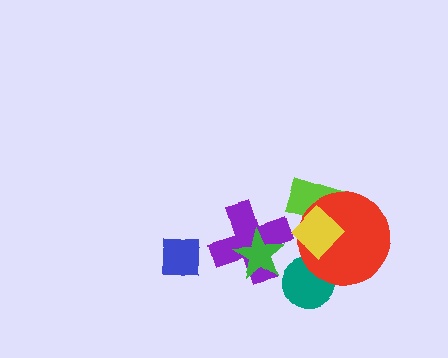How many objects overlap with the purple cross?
1 object overlaps with the purple cross.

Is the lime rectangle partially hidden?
Yes, it is partially covered by another shape.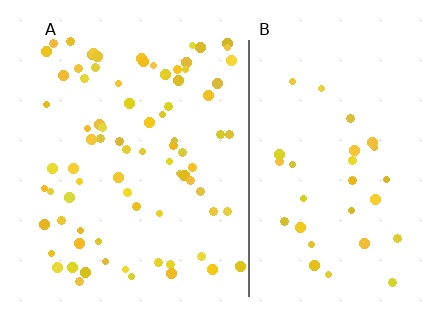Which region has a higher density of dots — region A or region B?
A (the left).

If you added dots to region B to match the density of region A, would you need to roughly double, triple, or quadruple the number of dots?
Approximately triple.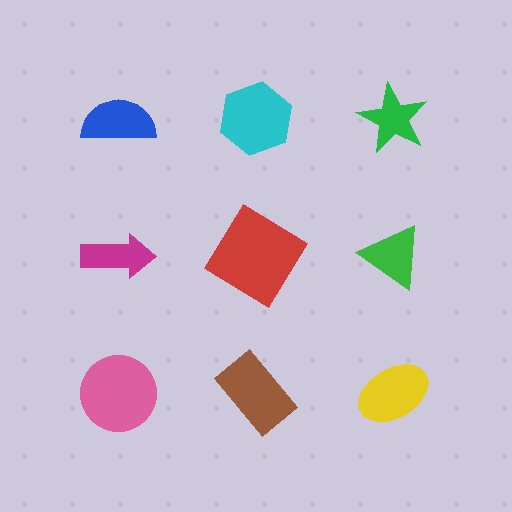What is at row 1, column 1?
A blue semicircle.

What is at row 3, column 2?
A brown rectangle.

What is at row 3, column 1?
A pink circle.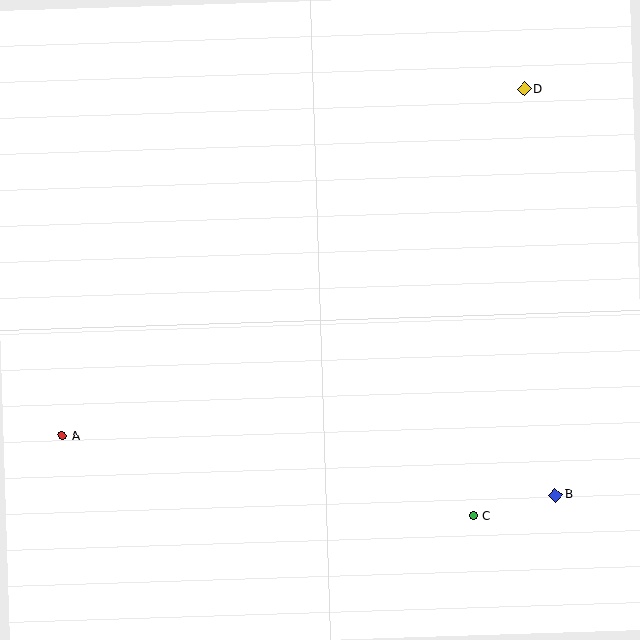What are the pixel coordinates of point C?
Point C is at (473, 516).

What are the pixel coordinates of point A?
Point A is at (62, 436).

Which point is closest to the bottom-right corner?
Point B is closest to the bottom-right corner.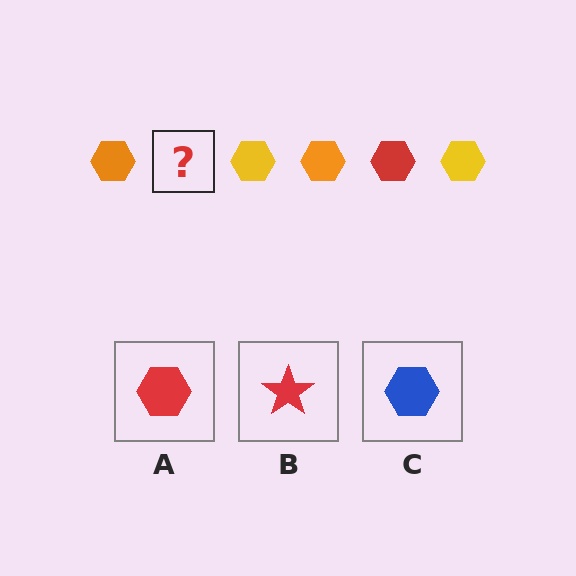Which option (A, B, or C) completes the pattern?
A.